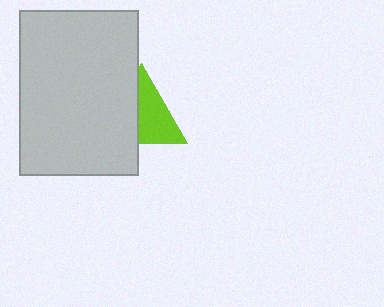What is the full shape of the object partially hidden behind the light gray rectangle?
The partially hidden object is a lime triangle.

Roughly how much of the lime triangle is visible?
About half of it is visible (roughly 54%).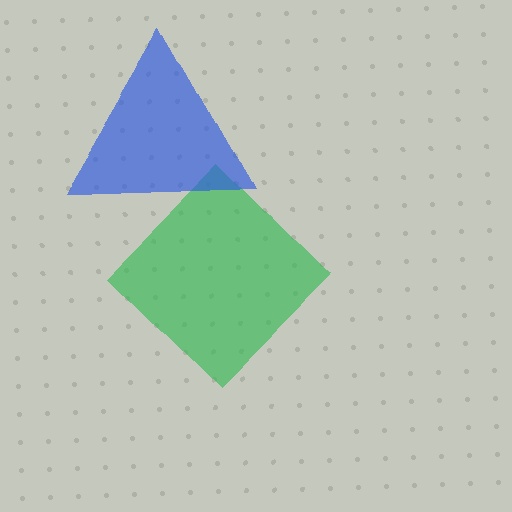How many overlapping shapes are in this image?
There are 2 overlapping shapes in the image.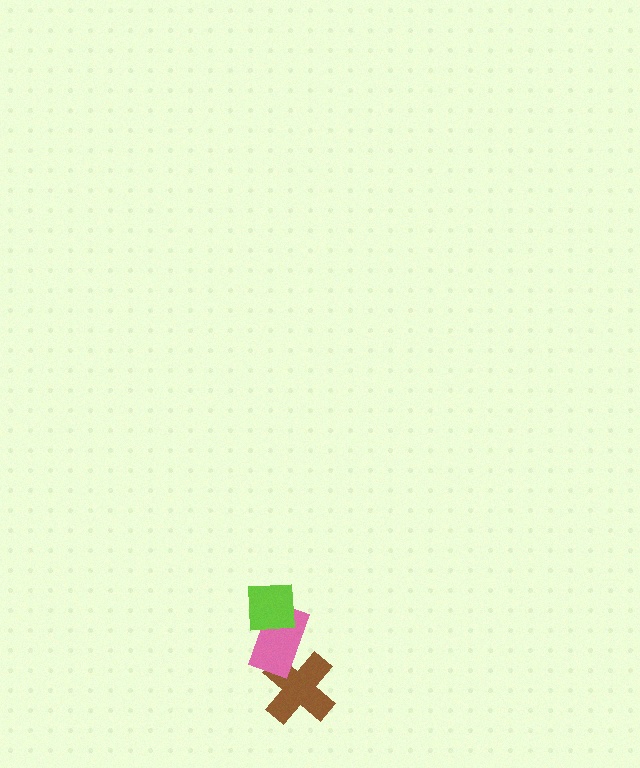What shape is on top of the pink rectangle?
The lime square is on top of the pink rectangle.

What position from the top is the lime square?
The lime square is 1st from the top.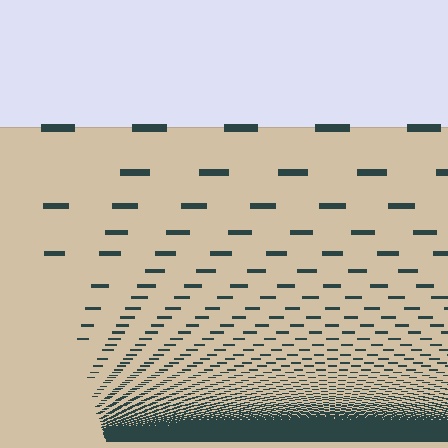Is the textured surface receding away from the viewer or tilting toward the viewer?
The surface appears to tilt toward the viewer. Texture elements get larger and sparser toward the top.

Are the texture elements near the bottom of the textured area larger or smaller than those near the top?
Smaller. The gradient is inverted — elements near the bottom are smaller and denser.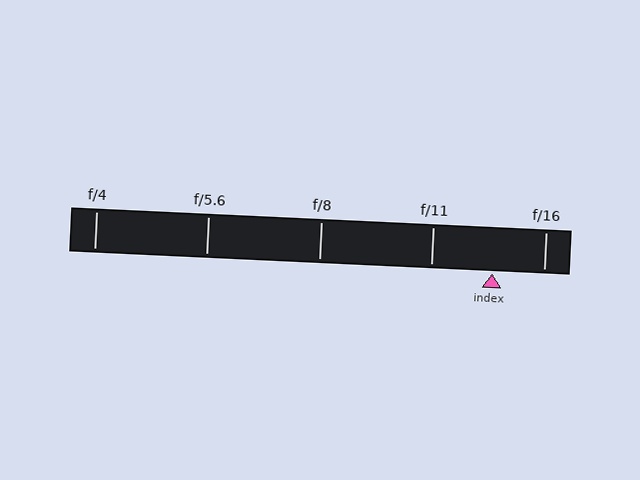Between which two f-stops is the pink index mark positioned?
The index mark is between f/11 and f/16.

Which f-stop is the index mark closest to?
The index mark is closest to f/16.